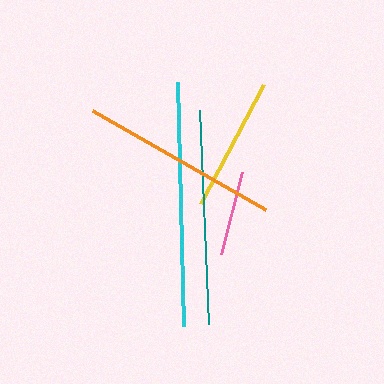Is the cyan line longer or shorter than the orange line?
The cyan line is longer than the orange line.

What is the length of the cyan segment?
The cyan segment is approximately 244 pixels long.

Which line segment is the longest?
The cyan line is the longest at approximately 244 pixels.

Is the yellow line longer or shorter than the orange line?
The orange line is longer than the yellow line.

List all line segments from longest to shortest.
From longest to shortest: cyan, teal, orange, yellow, pink.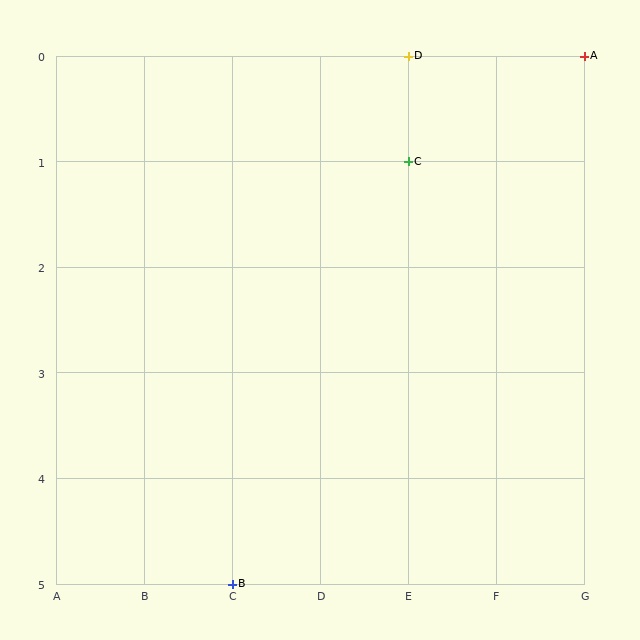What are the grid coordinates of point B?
Point B is at grid coordinates (C, 5).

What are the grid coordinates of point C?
Point C is at grid coordinates (E, 1).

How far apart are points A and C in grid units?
Points A and C are 2 columns and 1 row apart (about 2.2 grid units diagonally).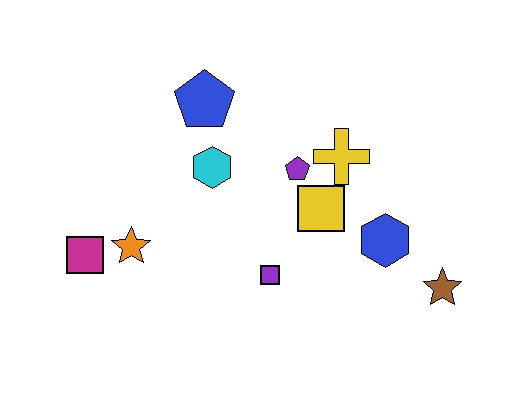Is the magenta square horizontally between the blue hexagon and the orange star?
No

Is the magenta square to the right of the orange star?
No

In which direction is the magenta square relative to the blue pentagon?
The magenta square is below the blue pentagon.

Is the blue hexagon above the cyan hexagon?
No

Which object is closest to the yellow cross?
The purple pentagon is closest to the yellow cross.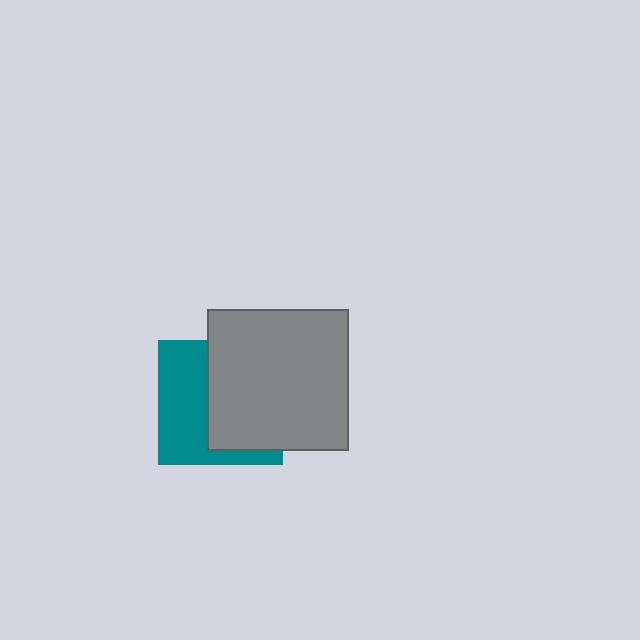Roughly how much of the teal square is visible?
About half of it is visible (roughly 46%).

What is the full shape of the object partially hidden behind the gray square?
The partially hidden object is a teal square.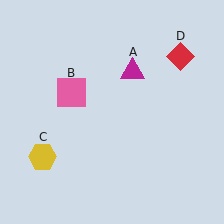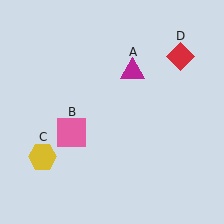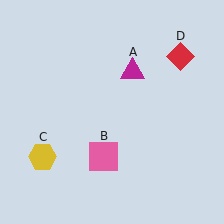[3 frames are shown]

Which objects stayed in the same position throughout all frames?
Magenta triangle (object A) and yellow hexagon (object C) and red diamond (object D) remained stationary.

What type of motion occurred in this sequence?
The pink square (object B) rotated counterclockwise around the center of the scene.